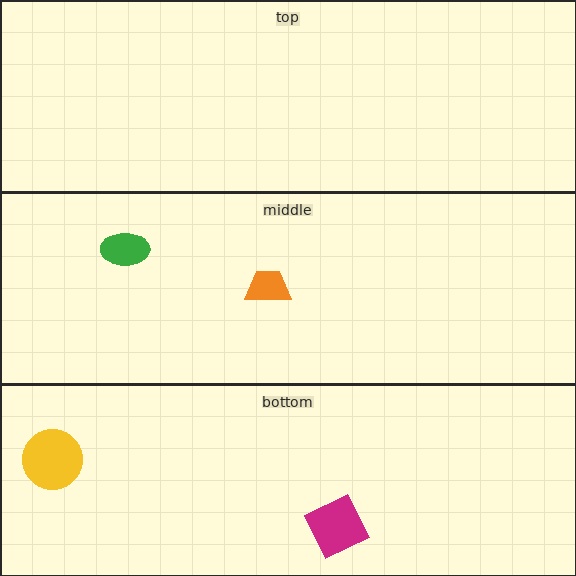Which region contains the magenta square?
The bottom region.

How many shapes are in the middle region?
2.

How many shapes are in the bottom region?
2.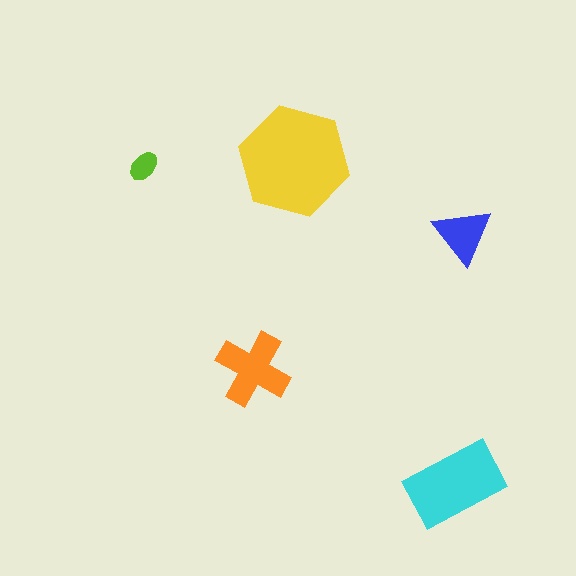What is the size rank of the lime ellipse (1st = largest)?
5th.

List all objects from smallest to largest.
The lime ellipse, the blue triangle, the orange cross, the cyan rectangle, the yellow hexagon.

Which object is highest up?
The yellow hexagon is topmost.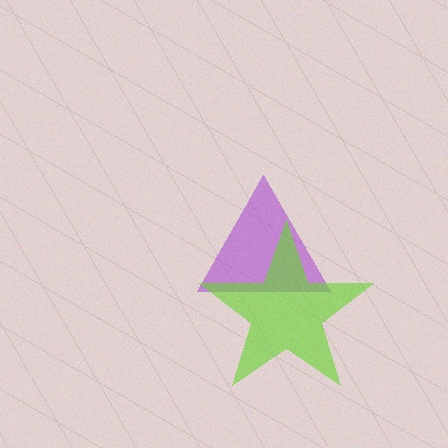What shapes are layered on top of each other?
The layered shapes are: a purple triangle, a lime star.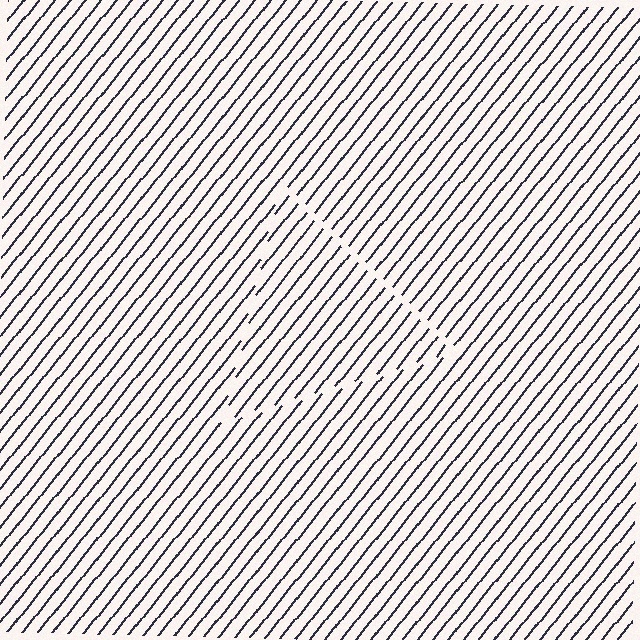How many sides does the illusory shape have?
3 sides — the line-ends trace a triangle.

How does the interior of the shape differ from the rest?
The interior of the shape contains the same grating, shifted by half a period — the contour is defined by the phase discontinuity where line-ends from the inner and outer gratings abut.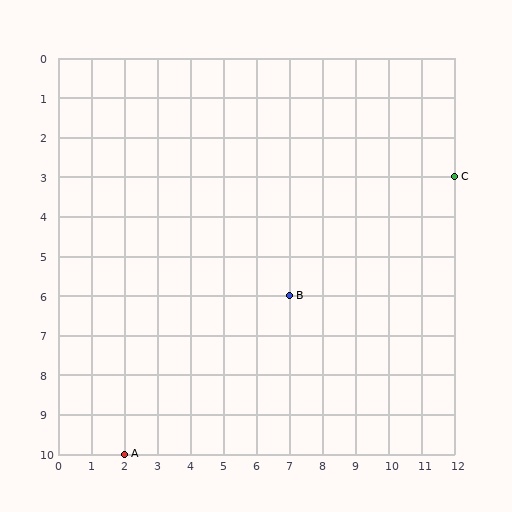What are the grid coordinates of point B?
Point B is at grid coordinates (7, 6).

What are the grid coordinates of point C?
Point C is at grid coordinates (12, 3).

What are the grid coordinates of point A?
Point A is at grid coordinates (2, 10).